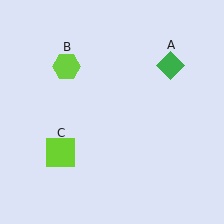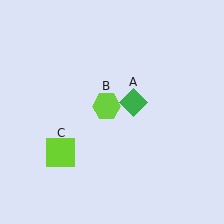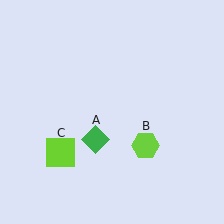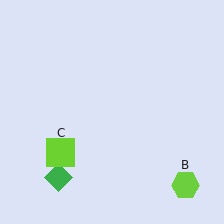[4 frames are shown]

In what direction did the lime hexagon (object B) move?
The lime hexagon (object B) moved down and to the right.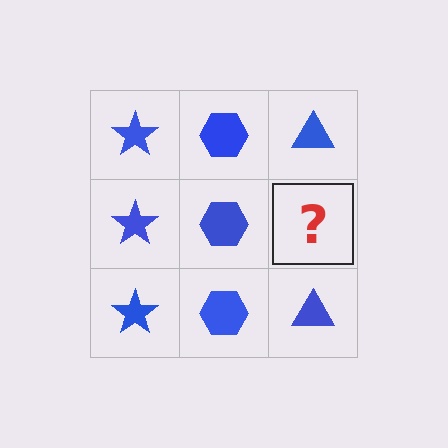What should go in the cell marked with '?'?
The missing cell should contain a blue triangle.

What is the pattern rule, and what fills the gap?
The rule is that each column has a consistent shape. The gap should be filled with a blue triangle.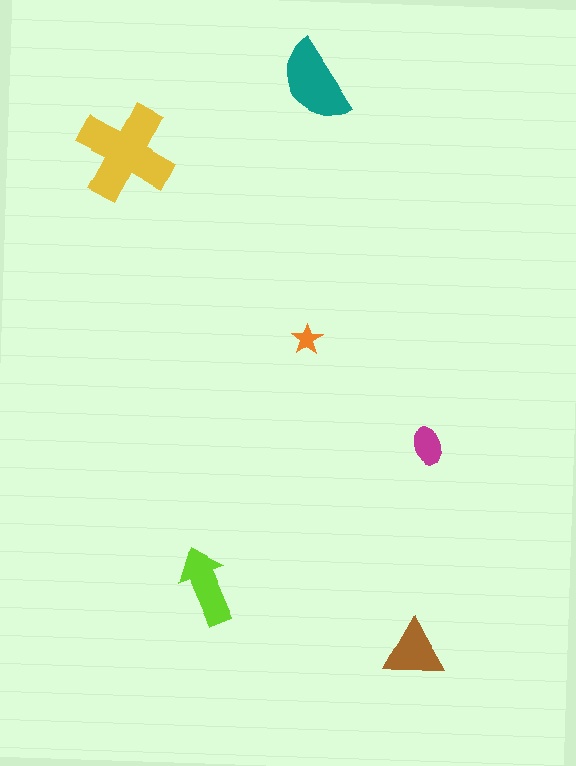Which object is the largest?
The yellow cross.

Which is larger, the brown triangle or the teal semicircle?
The teal semicircle.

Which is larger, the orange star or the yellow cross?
The yellow cross.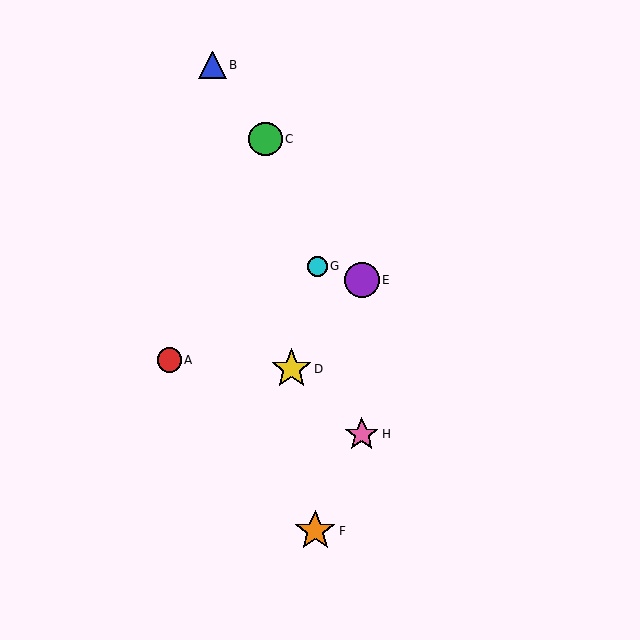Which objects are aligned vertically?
Objects E, H are aligned vertically.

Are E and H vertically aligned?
Yes, both are at x≈362.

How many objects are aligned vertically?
2 objects (E, H) are aligned vertically.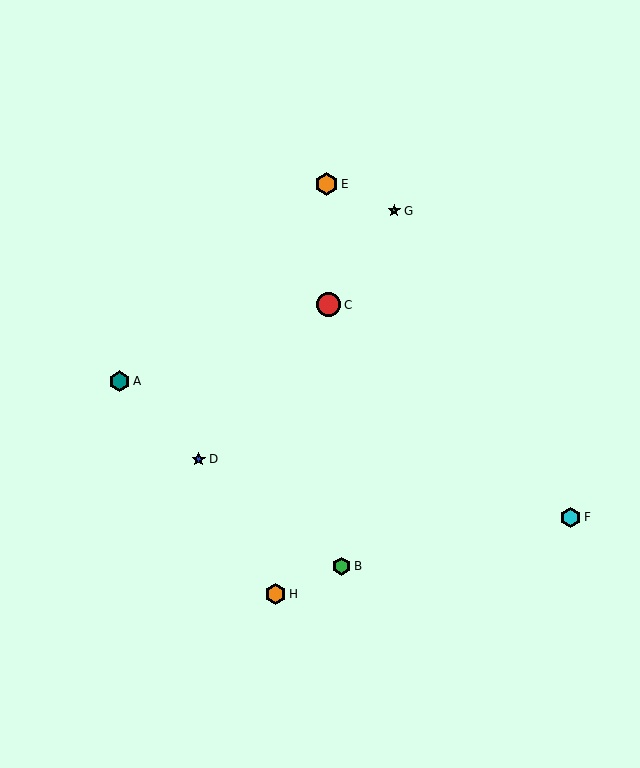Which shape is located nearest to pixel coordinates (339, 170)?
The orange hexagon (labeled E) at (326, 184) is nearest to that location.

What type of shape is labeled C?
Shape C is a red circle.